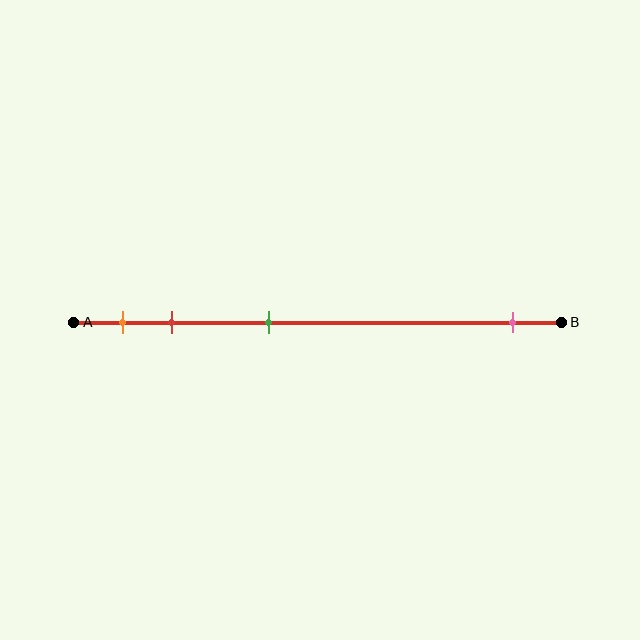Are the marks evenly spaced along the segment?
No, the marks are not evenly spaced.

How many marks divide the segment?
There are 4 marks dividing the segment.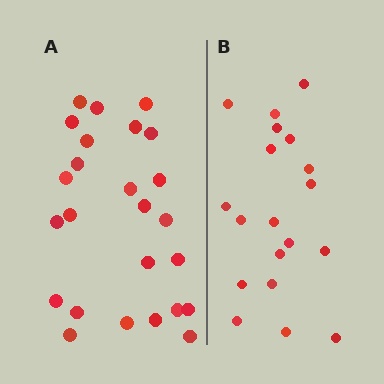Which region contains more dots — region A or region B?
Region A (the left region) has more dots.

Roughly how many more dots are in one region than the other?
Region A has about 6 more dots than region B.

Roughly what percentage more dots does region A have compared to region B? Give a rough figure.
About 30% more.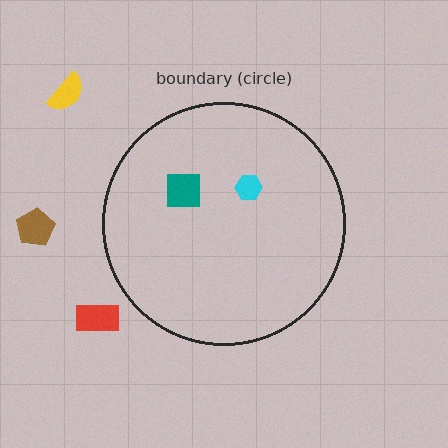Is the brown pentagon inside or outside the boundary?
Outside.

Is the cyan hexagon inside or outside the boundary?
Inside.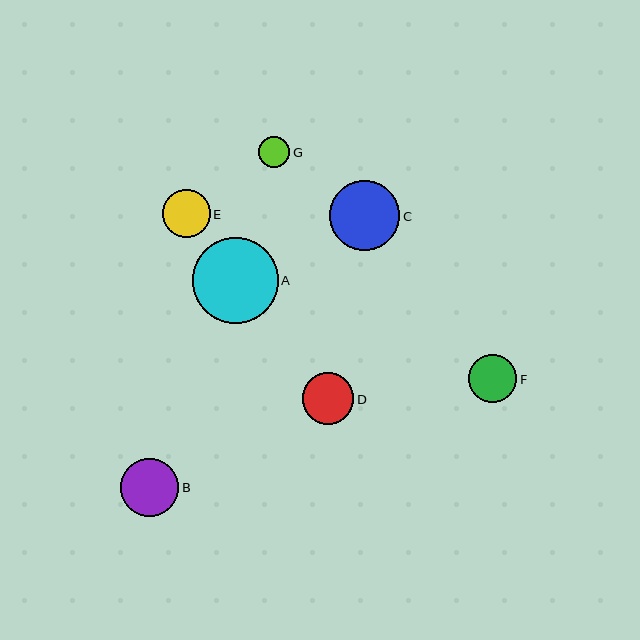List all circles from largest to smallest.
From largest to smallest: A, C, B, D, E, F, G.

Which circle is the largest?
Circle A is the largest with a size of approximately 86 pixels.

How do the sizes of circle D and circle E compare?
Circle D and circle E are approximately the same size.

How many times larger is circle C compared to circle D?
Circle C is approximately 1.4 times the size of circle D.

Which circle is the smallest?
Circle G is the smallest with a size of approximately 31 pixels.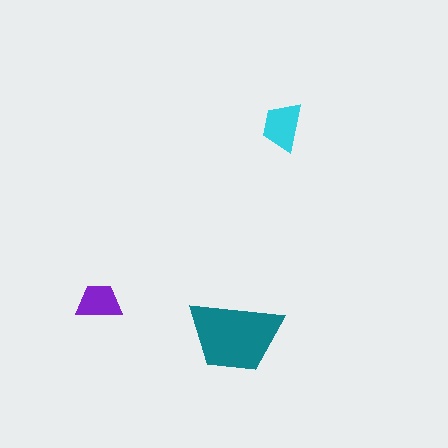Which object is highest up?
The cyan trapezoid is topmost.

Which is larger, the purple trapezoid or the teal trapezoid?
The teal one.